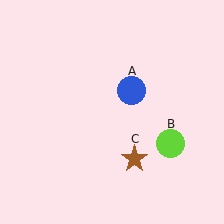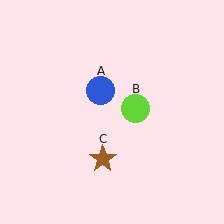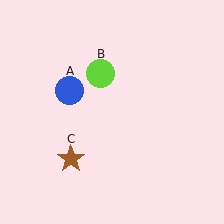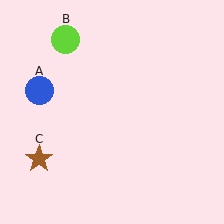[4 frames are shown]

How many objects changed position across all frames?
3 objects changed position: blue circle (object A), lime circle (object B), brown star (object C).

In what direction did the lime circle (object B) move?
The lime circle (object B) moved up and to the left.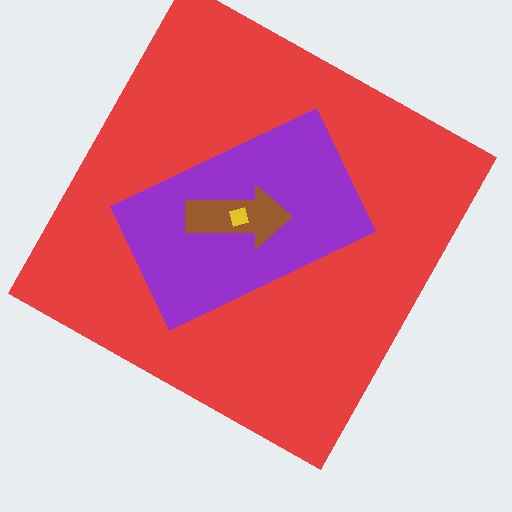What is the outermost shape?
The red square.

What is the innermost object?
The yellow square.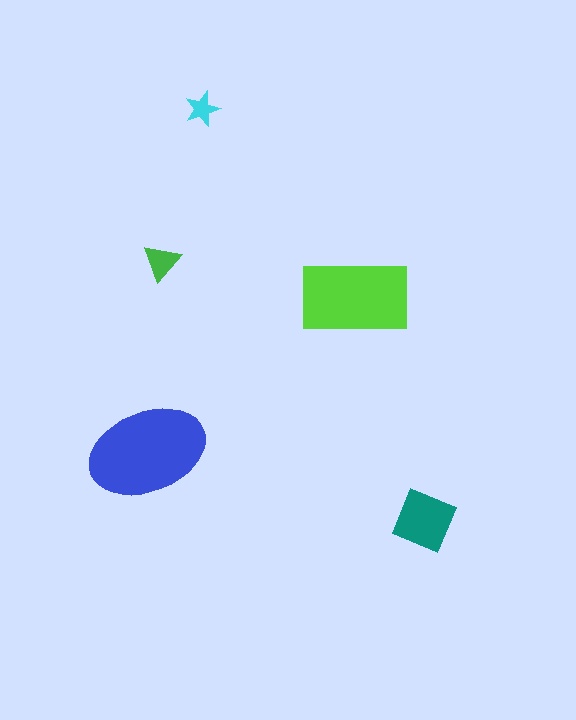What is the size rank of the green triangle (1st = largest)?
4th.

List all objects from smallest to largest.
The cyan star, the green triangle, the teal diamond, the lime rectangle, the blue ellipse.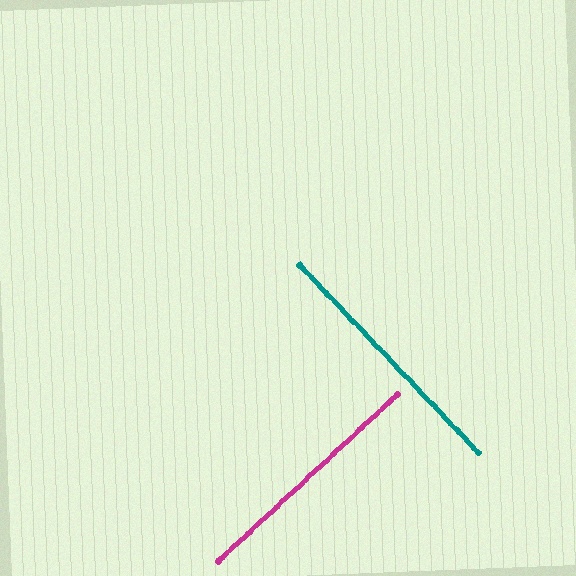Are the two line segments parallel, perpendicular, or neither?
Perpendicular — they meet at approximately 89°.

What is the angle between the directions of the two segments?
Approximately 89 degrees.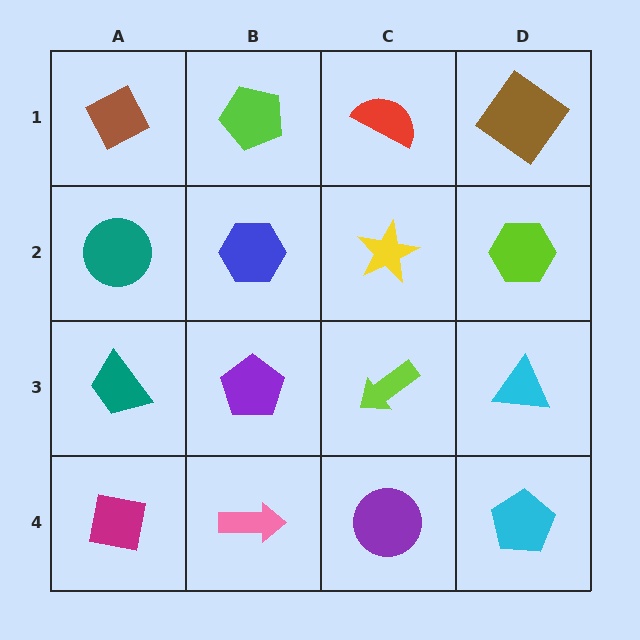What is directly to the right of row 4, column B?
A purple circle.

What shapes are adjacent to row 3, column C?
A yellow star (row 2, column C), a purple circle (row 4, column C), a purple pentagon (row 3, column B), a cyan triangle (row 3, column D).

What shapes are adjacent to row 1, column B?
A blue hexagon (row 2, column B), a brown diamond (row 1, column A), a red semicircle (row 1, column C).